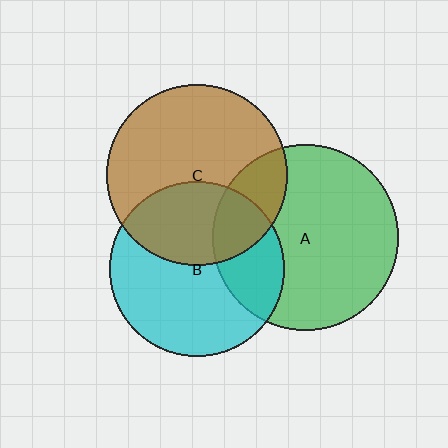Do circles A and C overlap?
Yes.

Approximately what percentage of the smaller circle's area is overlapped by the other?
Approximately 20%.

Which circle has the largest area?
Circle A (green).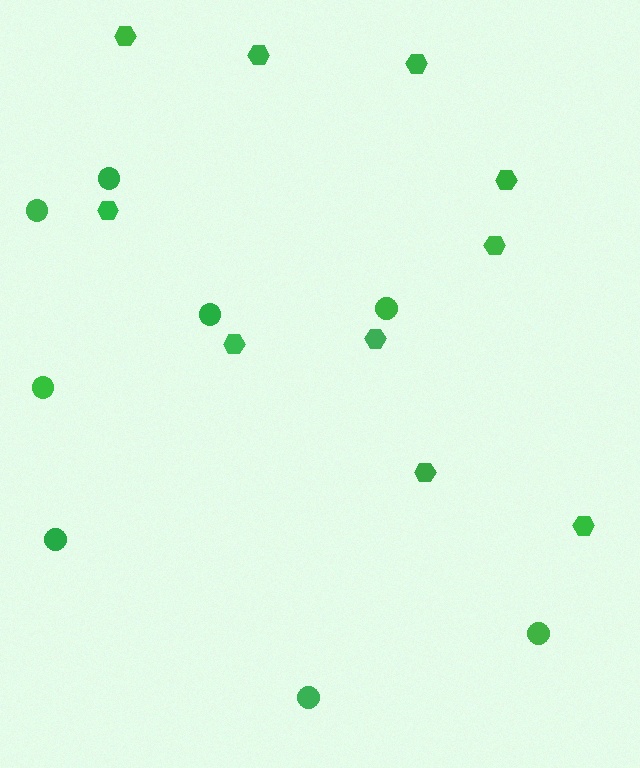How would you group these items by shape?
There are 2 groups: one group of hexagons (10) and one group of circles (8).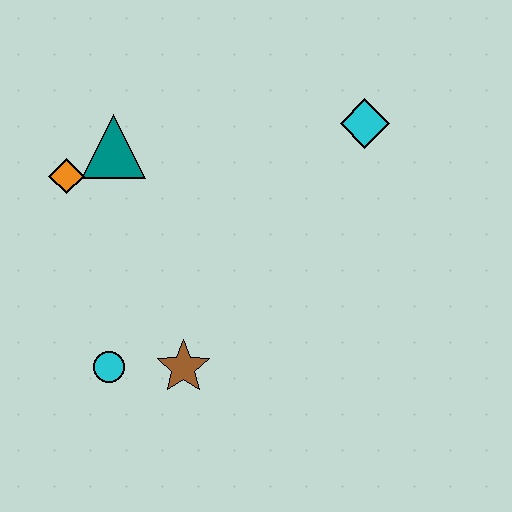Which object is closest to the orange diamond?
The teal triangle is closest to the orange diamond.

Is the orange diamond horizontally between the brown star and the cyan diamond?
No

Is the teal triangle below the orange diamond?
No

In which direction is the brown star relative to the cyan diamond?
The brown star is below the cyan diamond.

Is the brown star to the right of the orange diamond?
Yes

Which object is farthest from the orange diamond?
The cyan diamond is farthest from the orange diamond.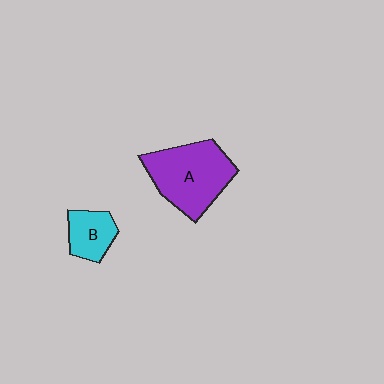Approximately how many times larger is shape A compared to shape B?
Approximately 2.3 times.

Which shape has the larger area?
Shape A (purple).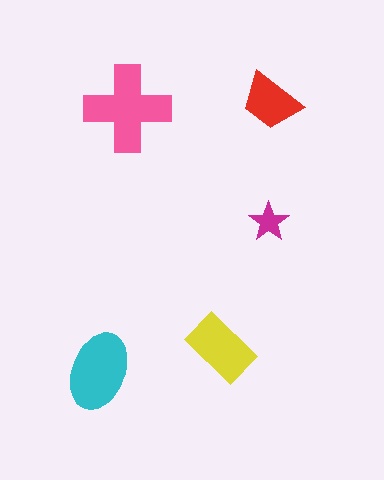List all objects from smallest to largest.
The magenta star, the red trapezoid, the yellow rectangle, the cyan ellipse, the pink cross.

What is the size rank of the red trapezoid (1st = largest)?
4th.